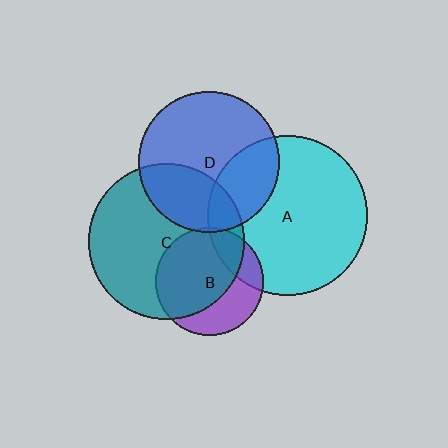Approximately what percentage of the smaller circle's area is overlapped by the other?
Approximately 10%.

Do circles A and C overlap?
Yes.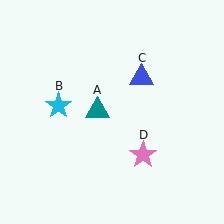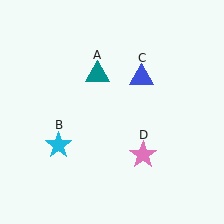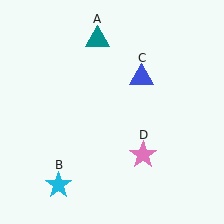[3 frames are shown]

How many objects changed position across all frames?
2 objects changed position: teal triangle (object A), cyan star (object B).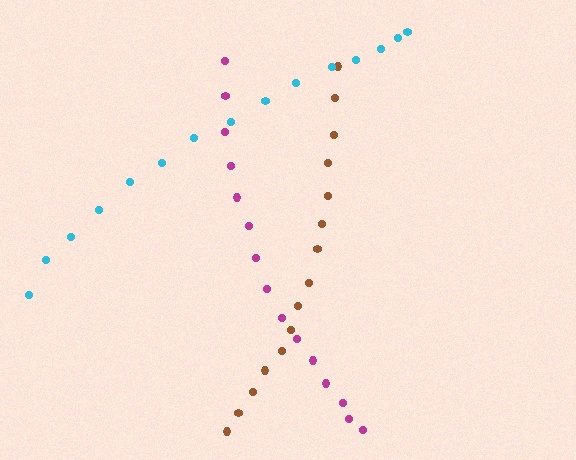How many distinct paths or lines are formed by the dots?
There are 3 distinct paths.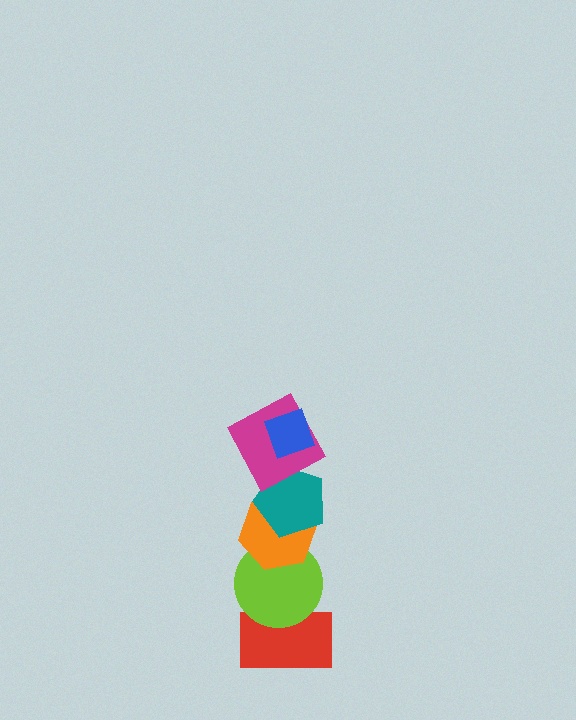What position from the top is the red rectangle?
The red rectangle is 6th from the top.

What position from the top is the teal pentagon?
The teal pentagon is 3rd from the top.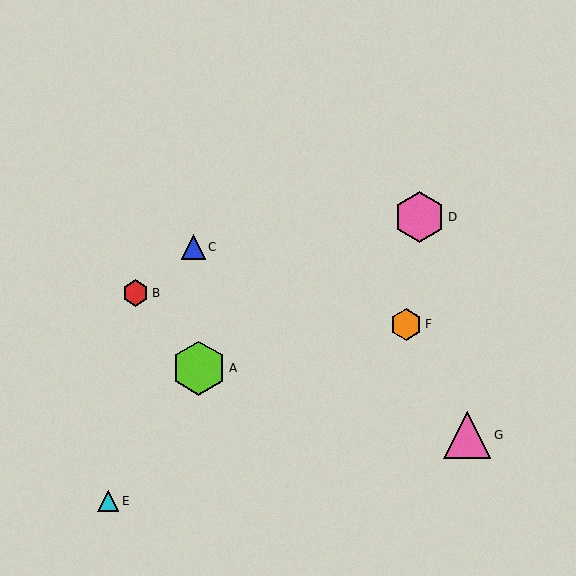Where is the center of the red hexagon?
The center of the red hexagon is at (136, 293).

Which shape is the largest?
The lime hexagon (labeled A) is the largest.